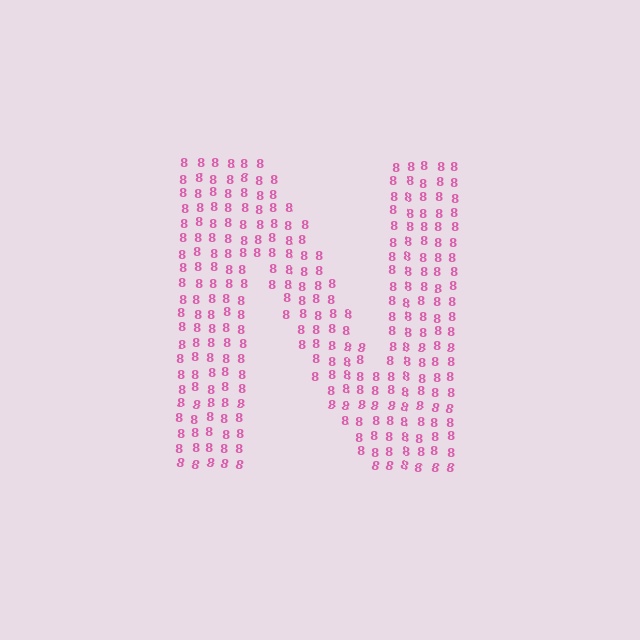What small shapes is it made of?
It is made of small digit 8's.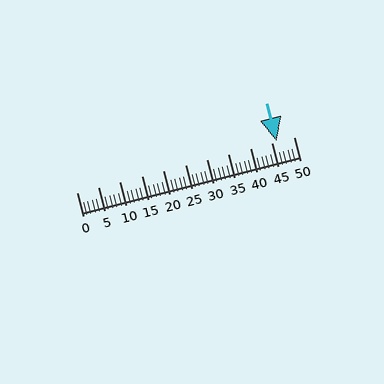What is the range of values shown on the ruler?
The ruler shows values from 0 to 50.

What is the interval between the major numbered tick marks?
The major tick marks are spaced 5 units apart.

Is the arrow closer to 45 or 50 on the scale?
The arrow is closer to 45.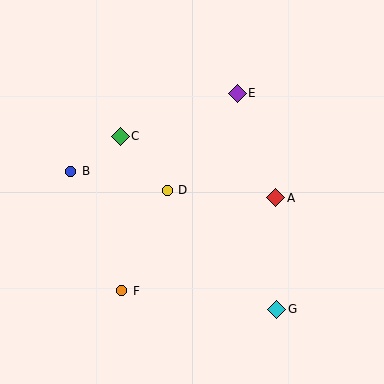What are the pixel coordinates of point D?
Point D is at (167, 190).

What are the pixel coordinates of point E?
Point E is at (237, 93).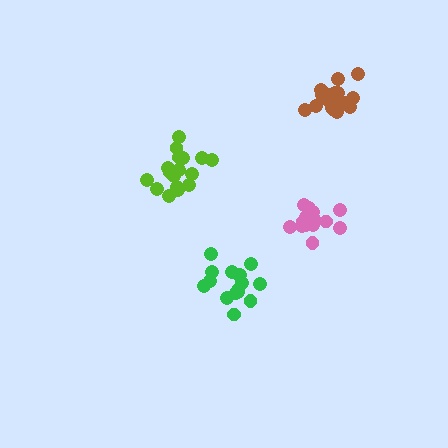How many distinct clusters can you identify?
There are 4 distinct clusters.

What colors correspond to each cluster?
The clusters are colored: pink, lime, brown, green.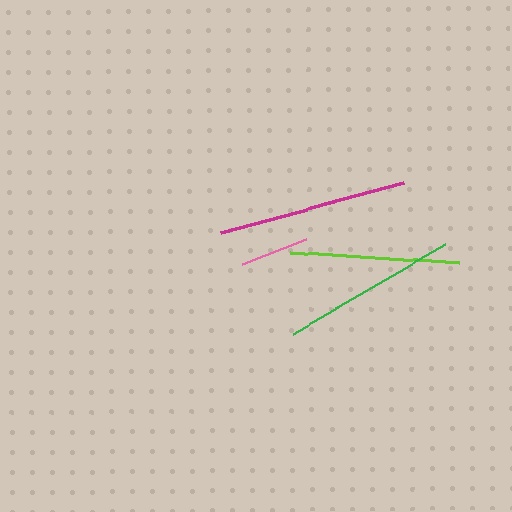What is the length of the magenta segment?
The magenta segment is approximately 190 pixels long.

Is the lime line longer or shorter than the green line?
The green line is longer than the lime line.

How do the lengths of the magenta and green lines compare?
The magenta and green lines are approximately the same length.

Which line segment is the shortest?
The pink line is the shortest at approximately 69 pixels.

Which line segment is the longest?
The magenta line is the longest at approximately 190 pixels.